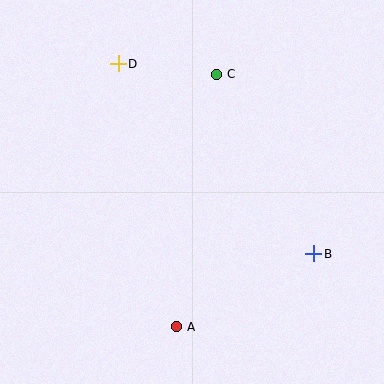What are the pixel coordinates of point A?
Point A is at (177, 327).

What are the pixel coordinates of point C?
Point C is at (217, 74).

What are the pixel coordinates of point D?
Point D is at (118, 64).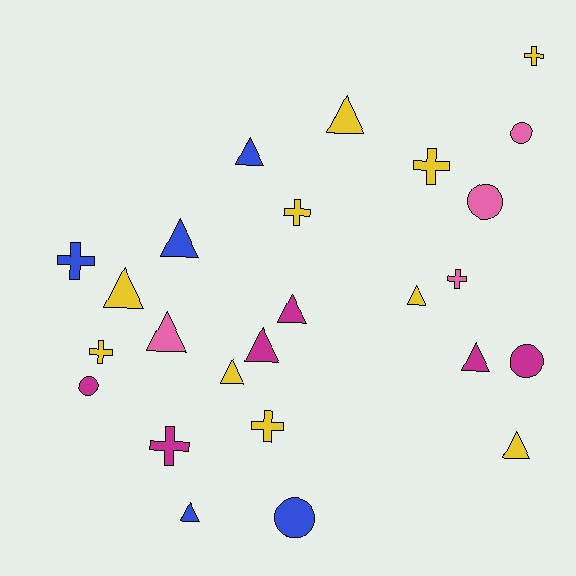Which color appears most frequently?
Yellow, with 10 objects.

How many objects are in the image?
There are 25 objects.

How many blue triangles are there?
There are 3 blue triangles.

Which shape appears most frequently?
Triangle, with 12 objects.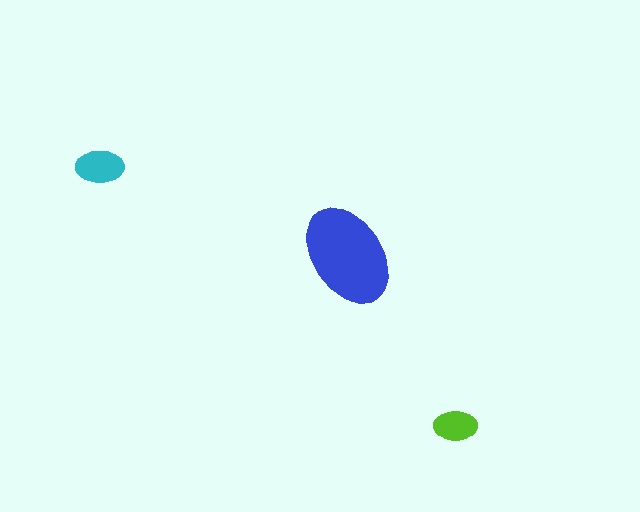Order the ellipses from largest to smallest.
the blue one, the cyan one, the lime one.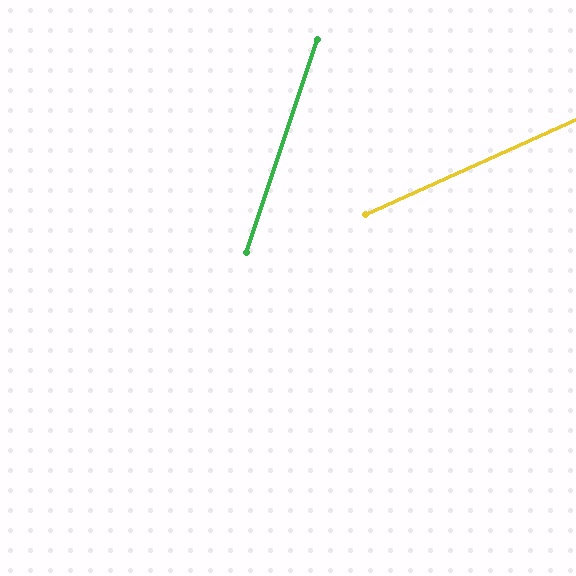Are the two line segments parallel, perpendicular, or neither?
Neither parallel nor perpendicular — they differ by about 47°.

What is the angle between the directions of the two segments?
Approximately 47 degrees.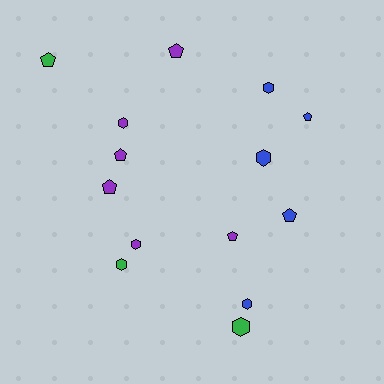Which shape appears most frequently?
Pentagon, with 7 objects.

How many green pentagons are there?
There is 1 green pentagon.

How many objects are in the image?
There are 14 objects.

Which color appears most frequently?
Purple, with 6 objects.